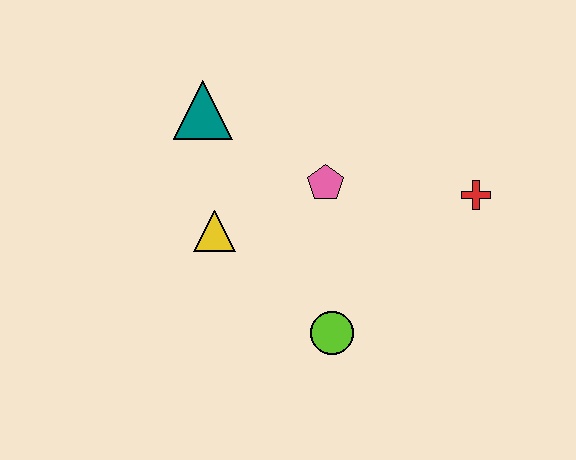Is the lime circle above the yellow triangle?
No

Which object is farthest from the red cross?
The teal triangle is farthest from the red cross.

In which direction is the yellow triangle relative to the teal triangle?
The yellow triangle is below the teal triangle.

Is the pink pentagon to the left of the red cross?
Yes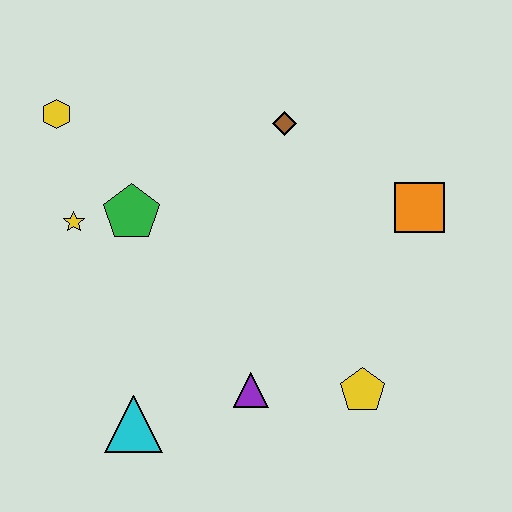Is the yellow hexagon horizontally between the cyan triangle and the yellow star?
No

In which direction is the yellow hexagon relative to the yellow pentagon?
The yellow hexagon is to the left of the yellow pentagon.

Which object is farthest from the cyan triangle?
The orange square is farthest from the cyan triangle.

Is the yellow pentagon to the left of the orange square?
Yes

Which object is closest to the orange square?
The brown diamond is closest to the orange square.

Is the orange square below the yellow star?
No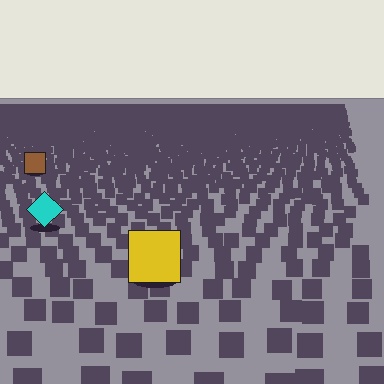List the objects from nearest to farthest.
From nearest to farthest: the yellow square, the cyan diamond, the brown square.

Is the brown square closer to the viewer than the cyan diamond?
No. The cyan diamond is closer — you can tell from the texture gradient: the ground texture is coarser near it.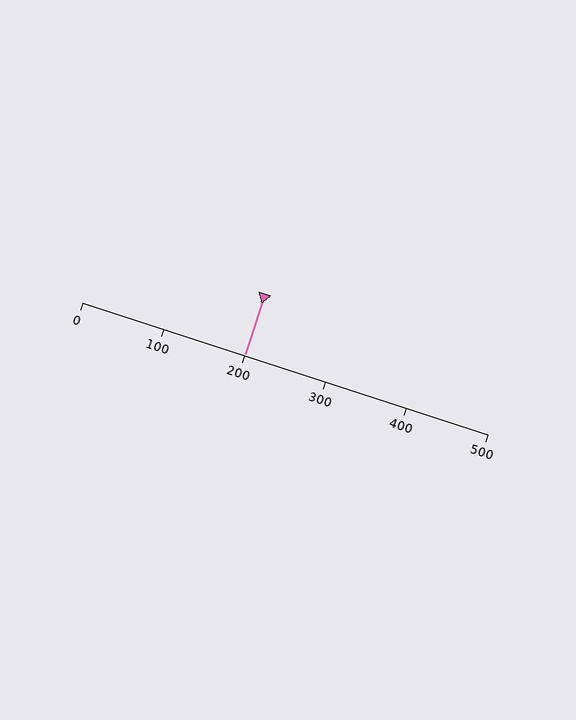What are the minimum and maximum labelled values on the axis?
The axis runs from 0 to 500.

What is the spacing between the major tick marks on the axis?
The major ticks are spaced 100 apart.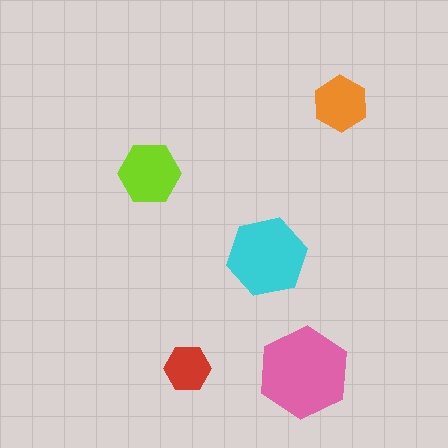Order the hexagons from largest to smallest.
the pink one, the cyan one, the lime one, the orange one, the red one.